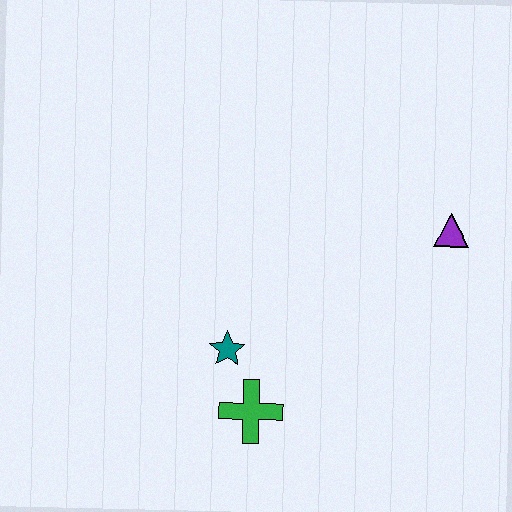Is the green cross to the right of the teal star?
Yes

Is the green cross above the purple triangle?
No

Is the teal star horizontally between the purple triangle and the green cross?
No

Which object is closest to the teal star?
The green cross is closest to the teal star.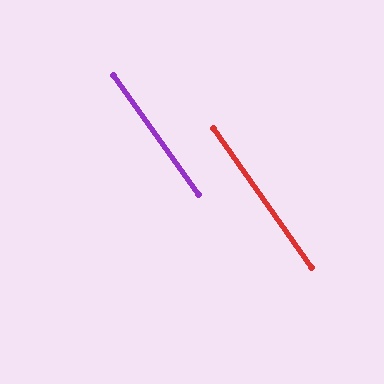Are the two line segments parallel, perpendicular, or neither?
Parallel — their directions differ by only 0.2°.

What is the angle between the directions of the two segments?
Approximately 0 degrees.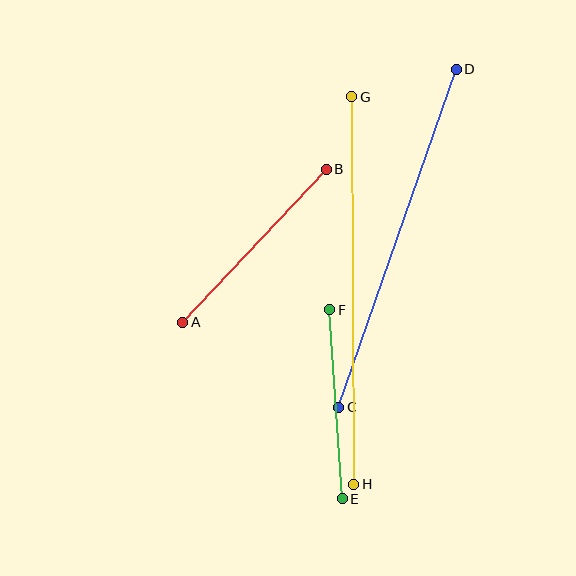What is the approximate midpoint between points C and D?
The midpoint is at approximately (398, 238) pixels.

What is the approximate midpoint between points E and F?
The midpoint is at approximately (336, 404) pixels.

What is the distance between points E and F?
The distance is approximately 189 pixels.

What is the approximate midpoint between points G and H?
The midpoint is at approximately (353, 291) pixels.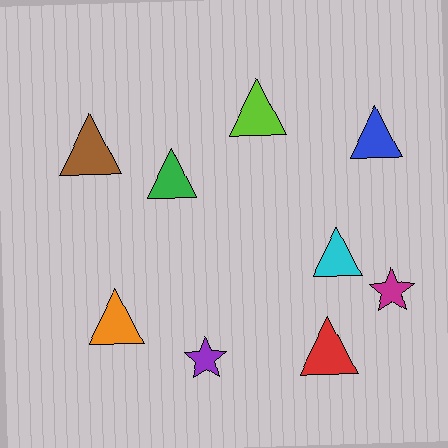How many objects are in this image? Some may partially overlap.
There are 9 objects.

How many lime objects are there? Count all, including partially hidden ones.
There is 1 lime object.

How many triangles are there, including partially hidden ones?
There are 7 triangles.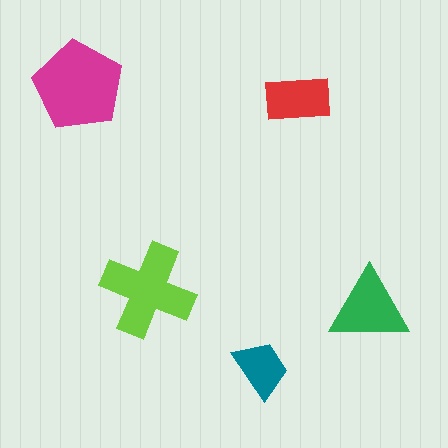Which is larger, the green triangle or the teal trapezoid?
The green triangle.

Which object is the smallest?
The teal trapezoid.